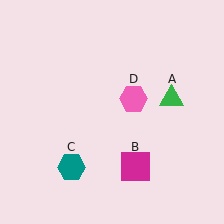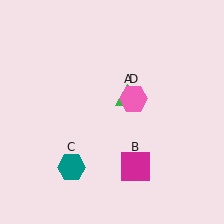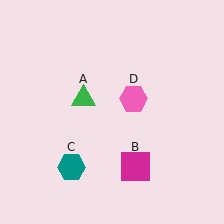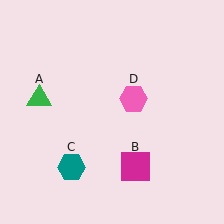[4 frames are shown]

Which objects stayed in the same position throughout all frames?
Magenta square (object B) and teal hexagon (object C) and pink hexagon (object D) remained stationary.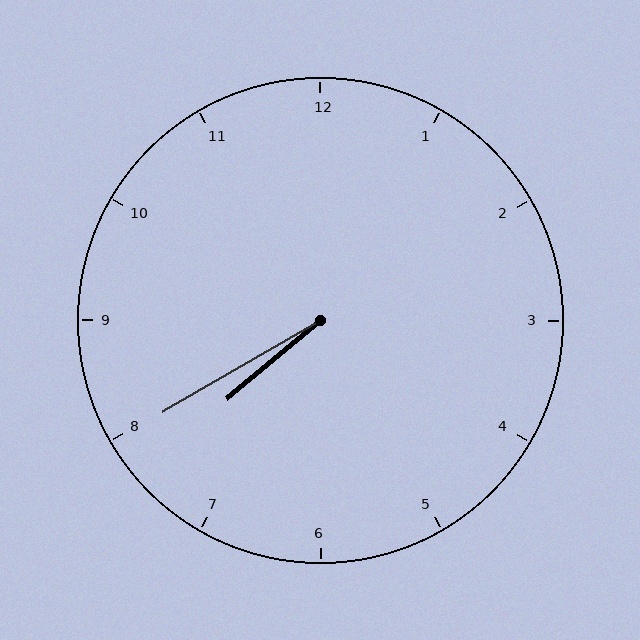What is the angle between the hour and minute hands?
Approximately 10 degrees.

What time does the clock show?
7:40.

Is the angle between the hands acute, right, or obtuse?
It is acute.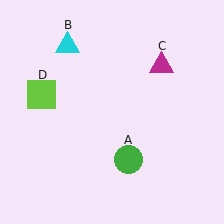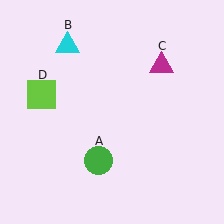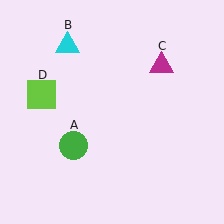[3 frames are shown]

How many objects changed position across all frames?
1 object changed position: green circle (object A).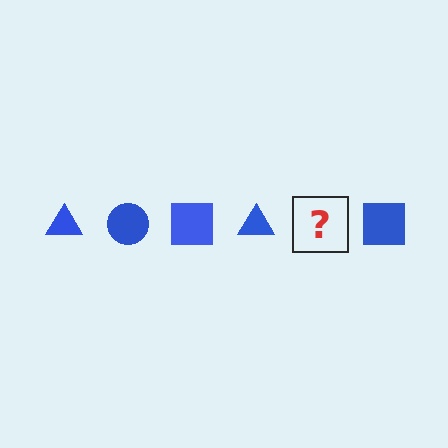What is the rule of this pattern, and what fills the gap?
The rule is that the pattern cycles through triangle, circle, square shapes in blue. The gap should be filled with a blue circle.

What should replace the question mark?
The question mark should be replaced with a blue circle.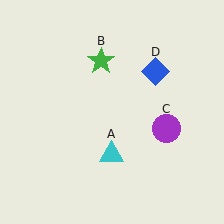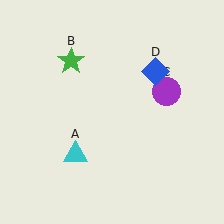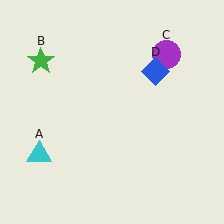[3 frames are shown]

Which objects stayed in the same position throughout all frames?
Blue diamond (object D) remained stationary.